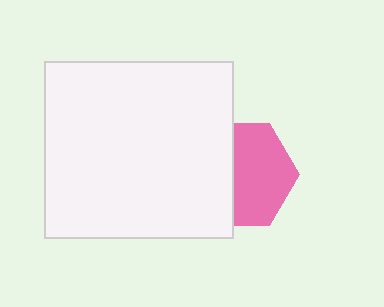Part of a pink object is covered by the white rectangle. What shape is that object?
It is a hexagon.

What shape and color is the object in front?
The object in front is a white rectangle.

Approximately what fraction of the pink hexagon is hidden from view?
Roughly 42% of the pink hexagon is hidden behind the white rectangle.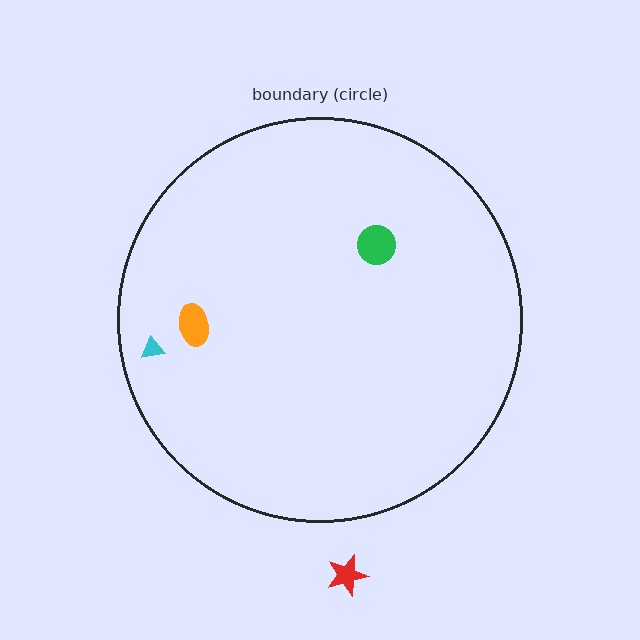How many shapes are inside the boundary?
3 inside, 1 outside.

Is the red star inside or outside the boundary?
Outside.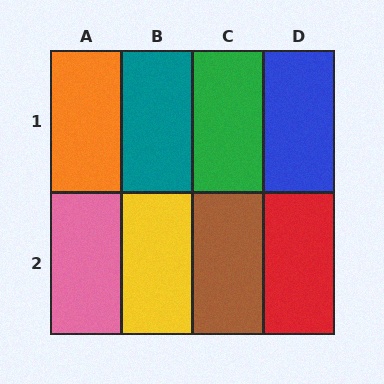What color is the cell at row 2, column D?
Red.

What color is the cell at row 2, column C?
Brown.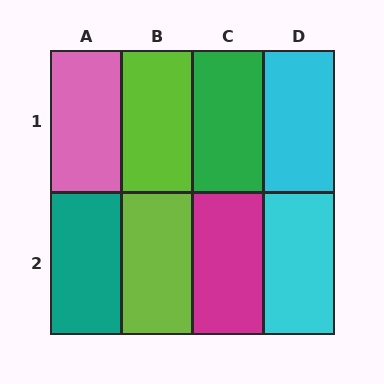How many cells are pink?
1 cell is pink.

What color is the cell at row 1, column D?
Cyan.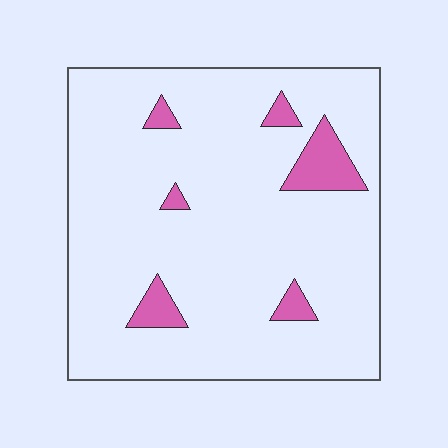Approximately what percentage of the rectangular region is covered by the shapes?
Approximately 10%.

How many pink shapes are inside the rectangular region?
6.